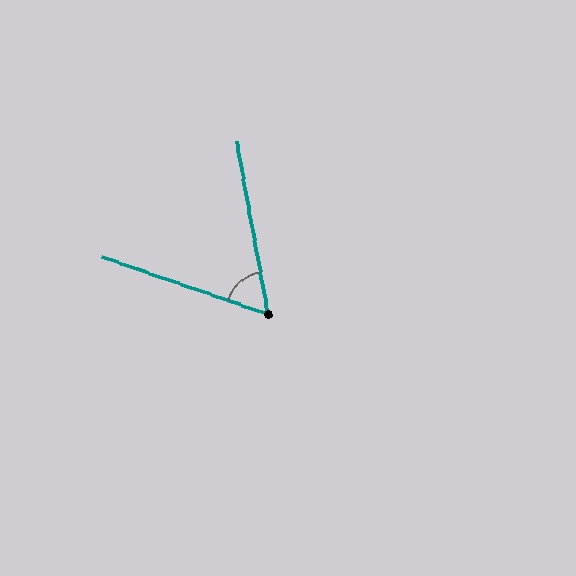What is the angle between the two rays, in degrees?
Approximately 60 degrees.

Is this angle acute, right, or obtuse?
It is acute.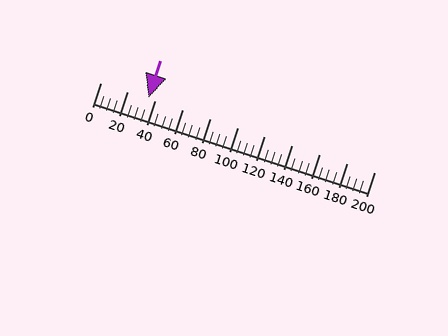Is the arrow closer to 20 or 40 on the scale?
The arrow is closer to 40.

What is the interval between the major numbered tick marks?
The major tick marks are spaced 20 units apart.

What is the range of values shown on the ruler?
The ruler shows values from 0 to 200.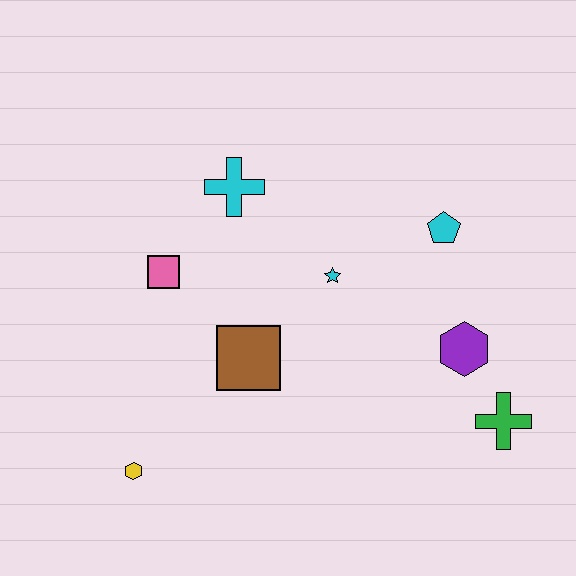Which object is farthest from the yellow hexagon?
The cyan pentagon is farthest from the yellow hexagon.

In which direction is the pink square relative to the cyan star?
The pink square is to the left of the cyan star.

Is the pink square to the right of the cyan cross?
No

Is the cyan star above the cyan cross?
No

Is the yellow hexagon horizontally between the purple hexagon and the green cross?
No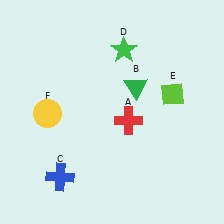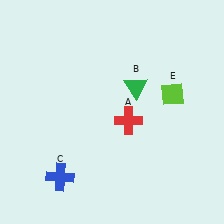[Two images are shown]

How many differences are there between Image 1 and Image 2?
There are 2 differences between the two images.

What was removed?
The yellow circle (F), the green star (D) were removed in Image 2.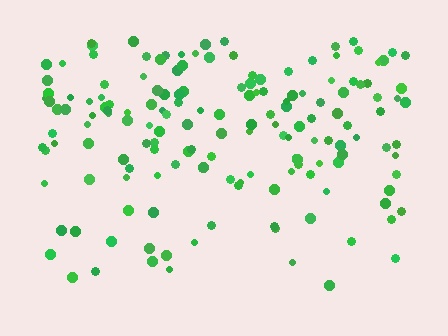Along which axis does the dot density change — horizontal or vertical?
Vertical.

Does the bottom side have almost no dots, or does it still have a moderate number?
Still a moderate number, just noticeably fewer than the top.